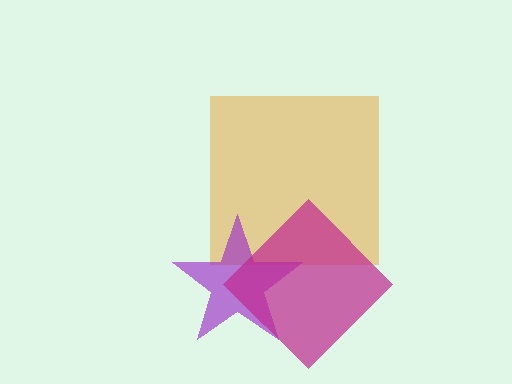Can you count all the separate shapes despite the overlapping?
Yes, there are 3 separate shapes.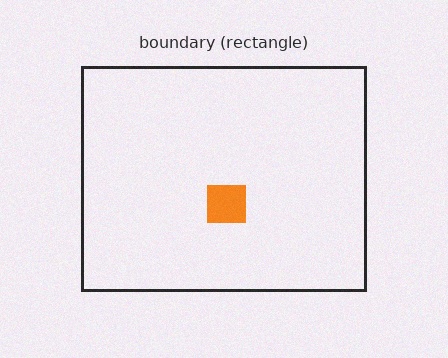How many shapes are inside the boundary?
1 inside, 0 outside.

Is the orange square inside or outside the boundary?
Inside.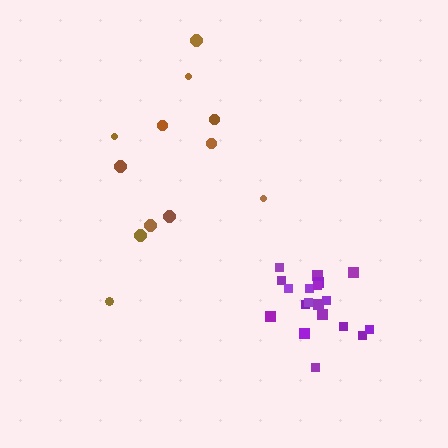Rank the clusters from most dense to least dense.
purple, brown.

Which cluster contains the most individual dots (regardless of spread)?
Purple (19).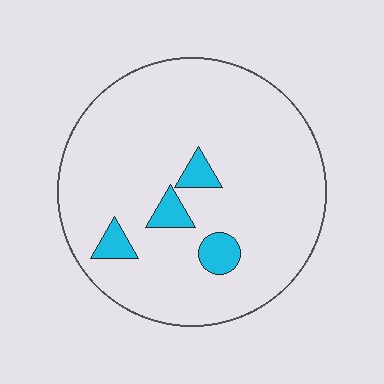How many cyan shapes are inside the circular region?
4.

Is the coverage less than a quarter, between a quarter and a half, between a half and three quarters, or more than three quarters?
Less than a quarter.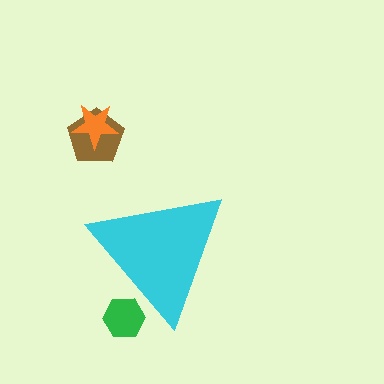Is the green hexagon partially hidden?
Yes, the green hexagon is partially hidden behind the cyan triangle.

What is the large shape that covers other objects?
A cyan triangle.